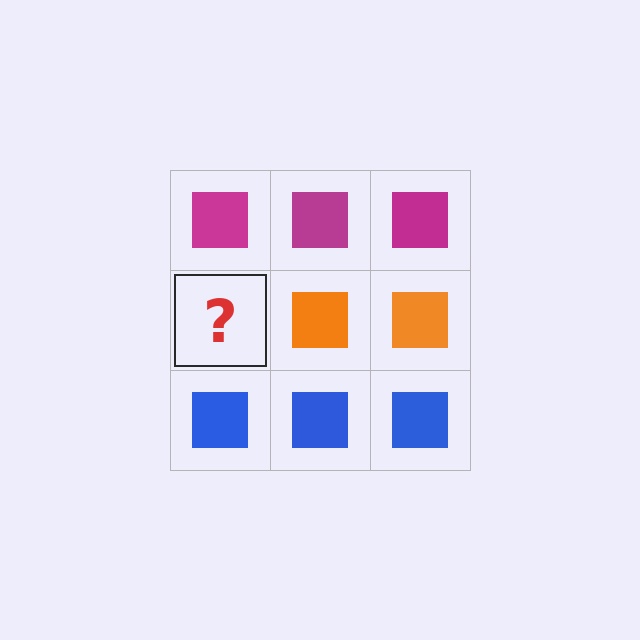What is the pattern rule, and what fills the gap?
The rule is that each row has a consistent color. The gap should be filled with an orange square.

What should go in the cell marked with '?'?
The missing cell should contain an orange square.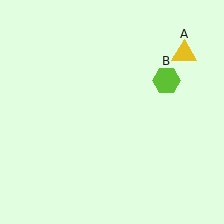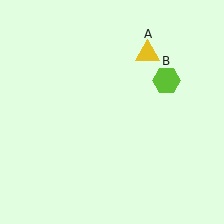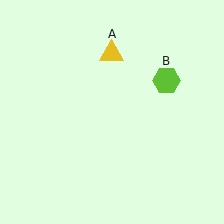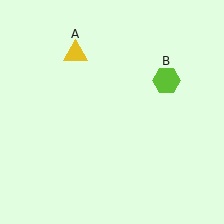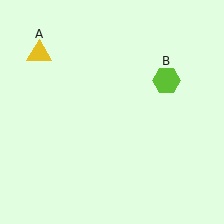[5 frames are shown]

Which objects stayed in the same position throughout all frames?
Lime hexagon (object B) remained stationary.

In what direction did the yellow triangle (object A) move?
The yellow triangle (object A) moved left.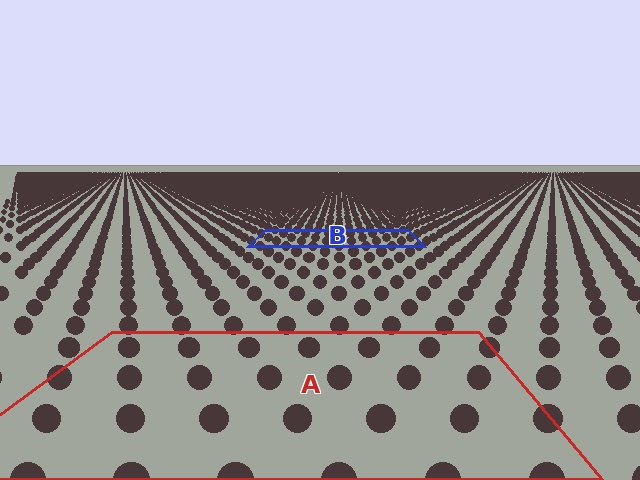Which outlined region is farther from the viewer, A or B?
Region B is farther from the viewer — the texture elements inside it appear smaller and more densely packed.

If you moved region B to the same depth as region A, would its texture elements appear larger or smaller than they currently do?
They would appear larger. At a closer depth, the same texture elements are projected at a bigger on-screen size.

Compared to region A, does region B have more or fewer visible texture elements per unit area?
Region B has more texture elements per unit area — they are packed more densely because it is farther away.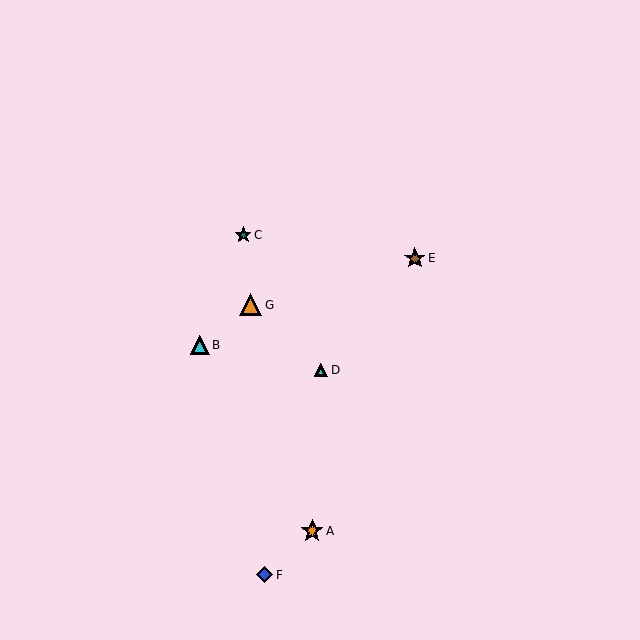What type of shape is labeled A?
Shape A is an orange star.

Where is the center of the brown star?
The center of the brown star is at (415, 258).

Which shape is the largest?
The orange star (labeled A) is the largest.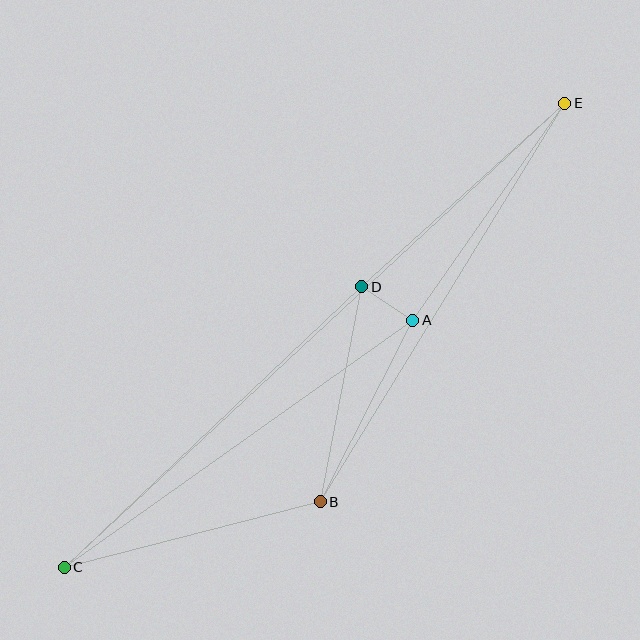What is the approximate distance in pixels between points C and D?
The distance between C and D is approximately 409 pixels.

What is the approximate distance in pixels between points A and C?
The distance between A and C is approximately 427 pixels.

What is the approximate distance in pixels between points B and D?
The distance between B and D is approximately 219 pixels.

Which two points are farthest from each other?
Points C and E are farthest from each other.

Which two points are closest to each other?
Points A and D are closest to each other.